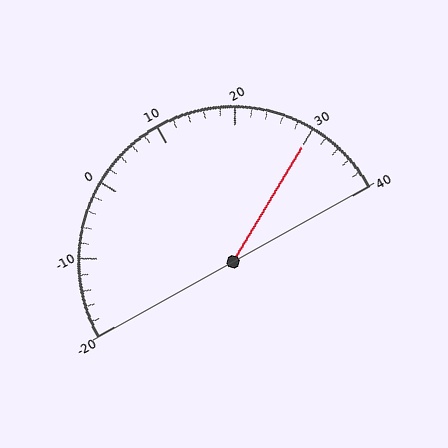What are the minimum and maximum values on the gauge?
The gauge ranges from -20 to 40.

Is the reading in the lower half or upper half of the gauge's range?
The reading is in the upper half of the range (-20 to 40).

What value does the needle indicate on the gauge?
The needle indicates approximately 30.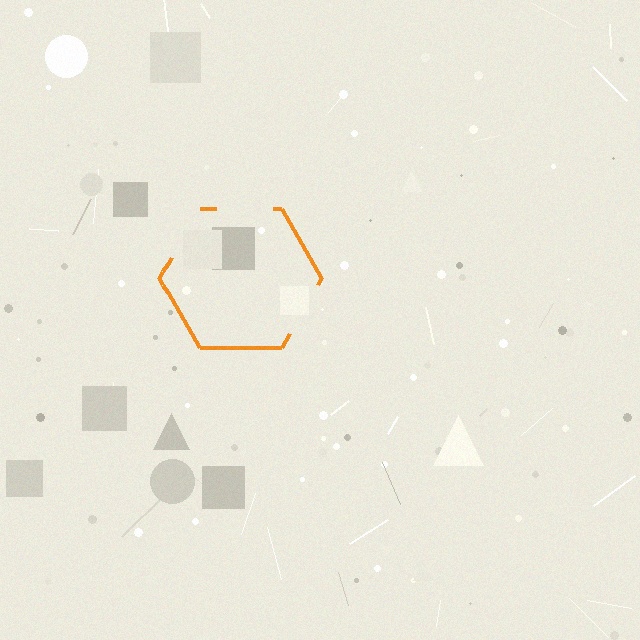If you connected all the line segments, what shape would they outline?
They would outline a hexagon.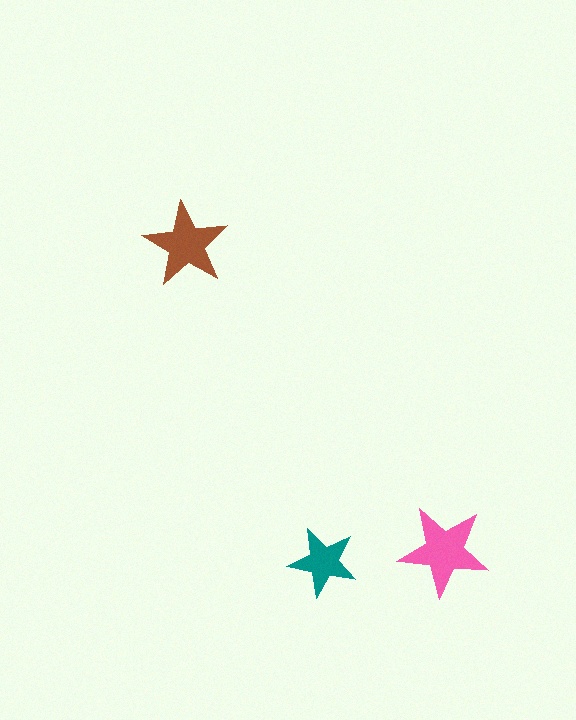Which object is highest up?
The brown star is topmost.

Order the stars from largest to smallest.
the pink one, the brown one, the teal one.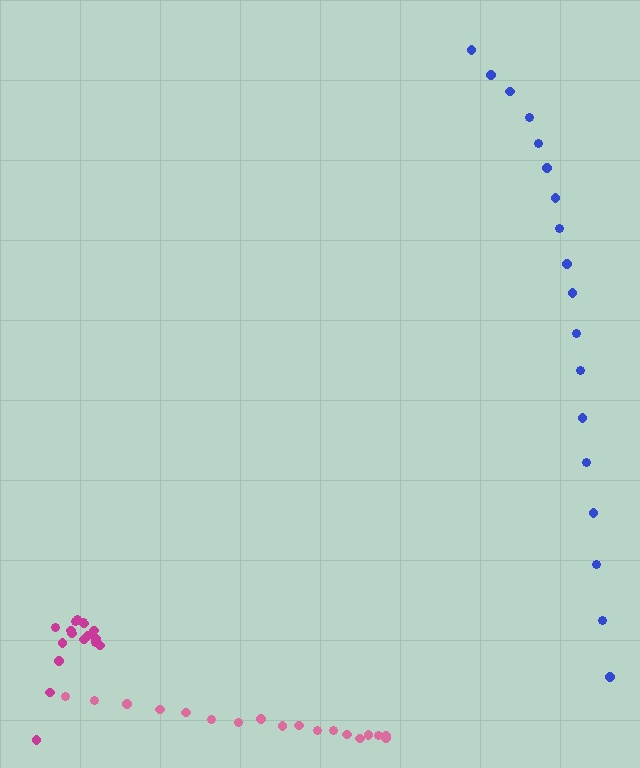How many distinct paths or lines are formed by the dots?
There are 3 distinct paths.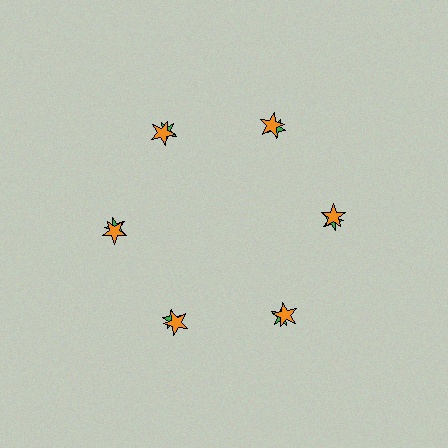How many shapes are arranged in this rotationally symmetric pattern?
There are 12 shapes, arranged in 6 groups of 2.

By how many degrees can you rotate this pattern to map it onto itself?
The pattern maps onto itself every 60 degrees of rotation.